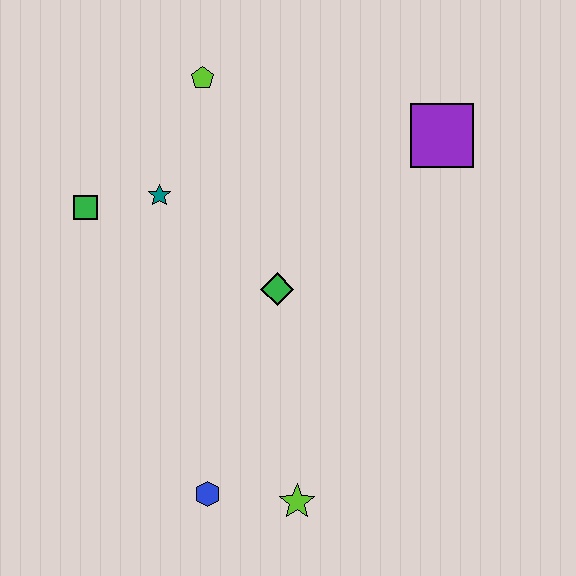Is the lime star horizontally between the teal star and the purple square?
Yes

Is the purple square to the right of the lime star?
Yes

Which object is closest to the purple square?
The green diamond is closest to the purple square.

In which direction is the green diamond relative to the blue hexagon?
The green diamond is above the blue hexagon.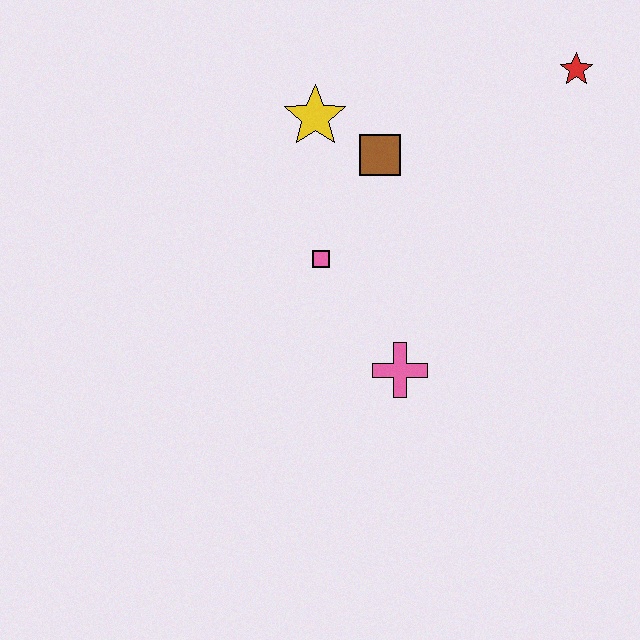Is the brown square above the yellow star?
No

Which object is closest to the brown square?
The yellow star is closest to the brown square.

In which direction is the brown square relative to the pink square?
The brown square is above the pink square.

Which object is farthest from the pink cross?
The red star is farthest from the pink cross.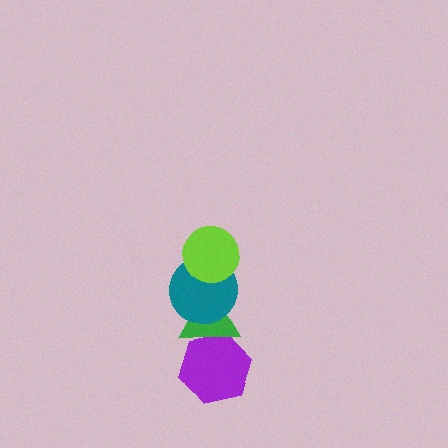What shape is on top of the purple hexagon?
The green triangle is on top of the purple hexagon.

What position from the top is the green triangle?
The green triangle is 3rd from the top.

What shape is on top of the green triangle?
The teal circle is on top of the green triangle.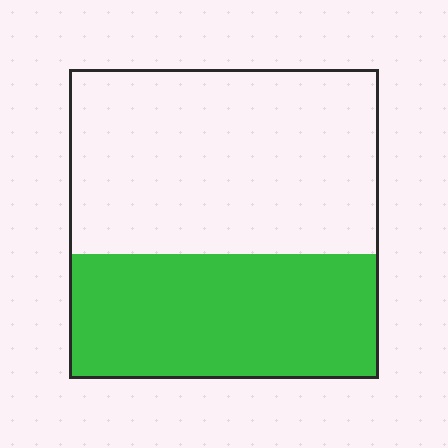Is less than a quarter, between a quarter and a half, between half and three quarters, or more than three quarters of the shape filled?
Between a quarter and a half.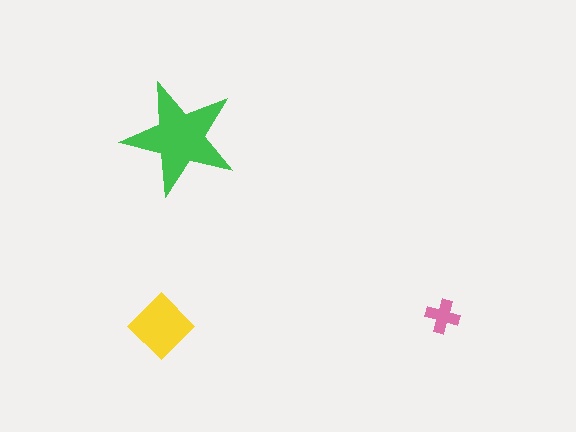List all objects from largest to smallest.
The green star, the yellow diamond, the pink cross.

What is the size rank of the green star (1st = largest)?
1st.